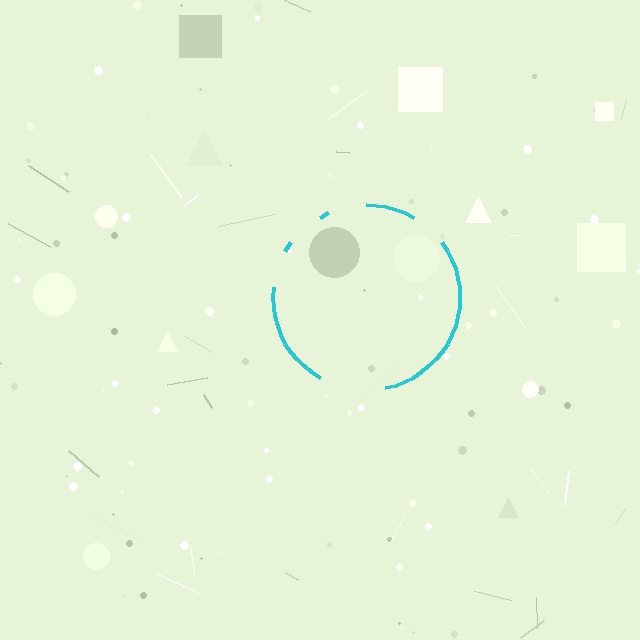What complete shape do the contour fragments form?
The contour fragments form a circle.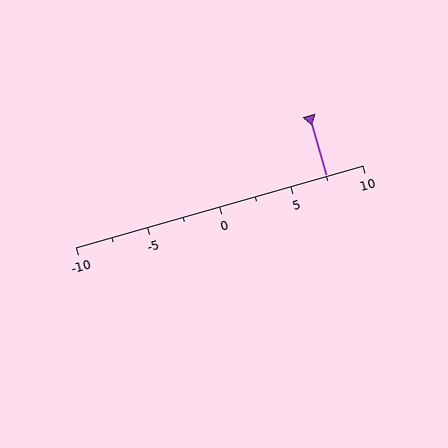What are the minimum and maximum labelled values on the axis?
The axis runs from -10 to 10.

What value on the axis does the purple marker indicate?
The marker indicates approximately 7.5.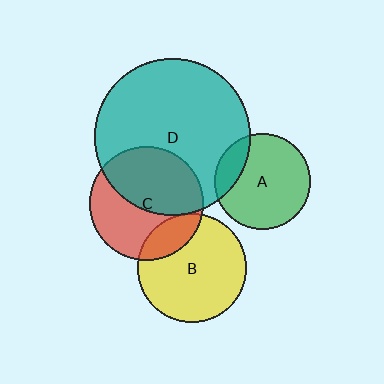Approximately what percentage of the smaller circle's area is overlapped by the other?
Approximately 20%.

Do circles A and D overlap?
Yes.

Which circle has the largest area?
Circle D (teal).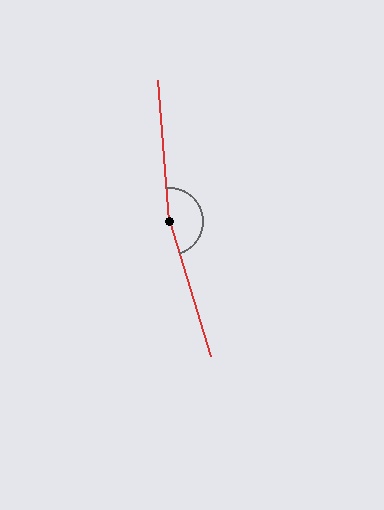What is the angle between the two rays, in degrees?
Approximately 168 degrees.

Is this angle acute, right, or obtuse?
It is obtuse.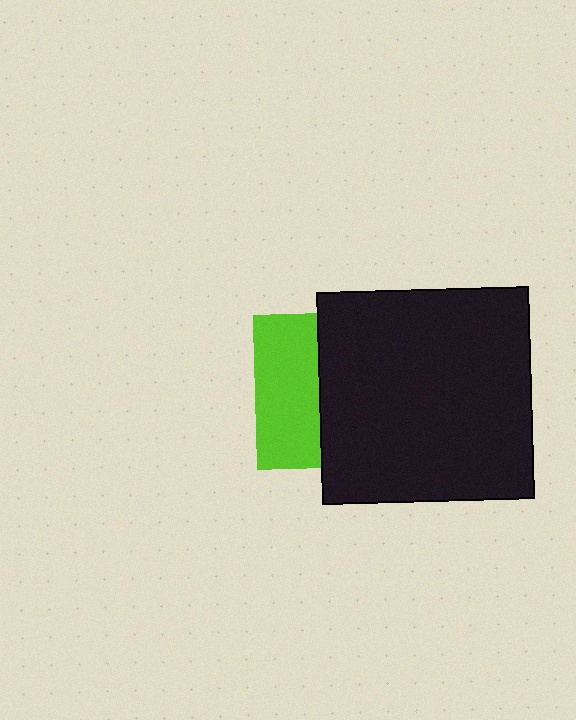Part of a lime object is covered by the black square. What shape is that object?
It is a square.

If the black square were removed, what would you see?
You would see the complete lime square.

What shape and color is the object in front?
The object in front is a black square.